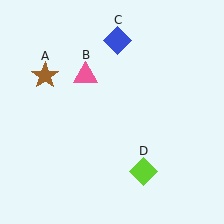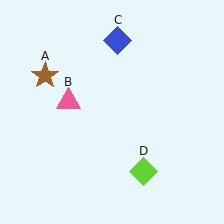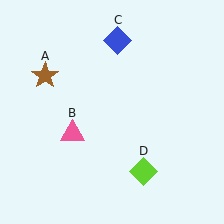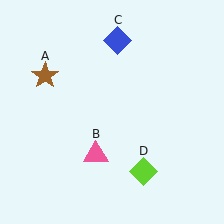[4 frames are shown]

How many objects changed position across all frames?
1 object changed position: pink triangle (object B).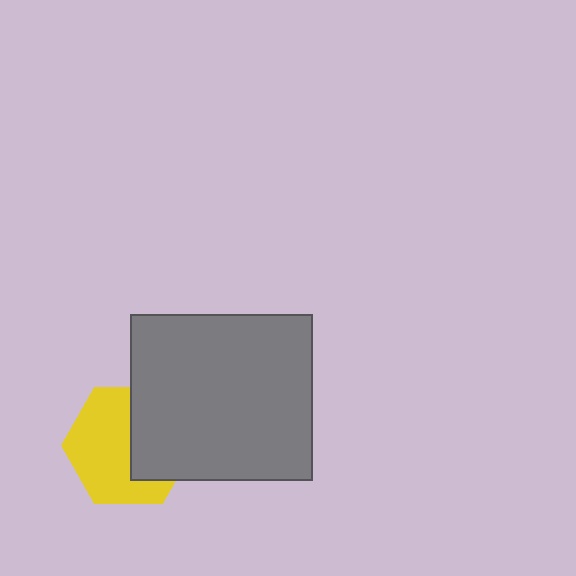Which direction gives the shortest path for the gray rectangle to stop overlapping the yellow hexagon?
Moving right gives the shortest separation.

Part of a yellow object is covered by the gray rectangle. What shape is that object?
It is a hexagon.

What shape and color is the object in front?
The object in front is a gray rectangle.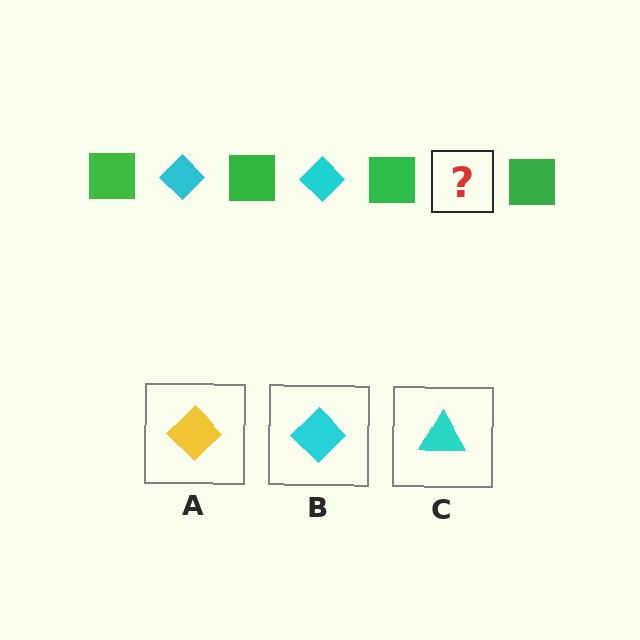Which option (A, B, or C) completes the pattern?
B.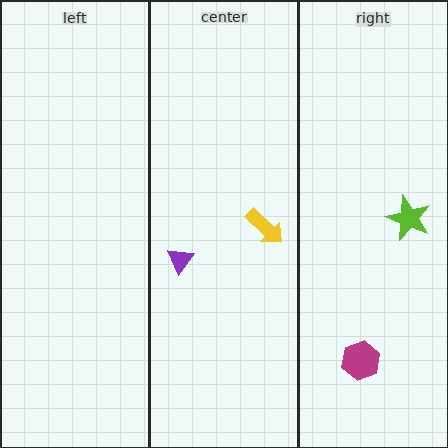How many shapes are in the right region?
2.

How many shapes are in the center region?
2.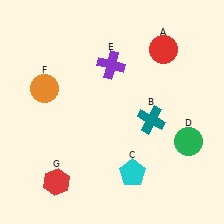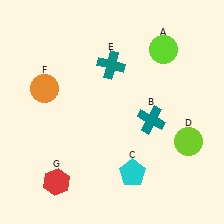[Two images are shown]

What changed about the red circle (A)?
In Image 1, A is red. In Image 2, it changed to lime.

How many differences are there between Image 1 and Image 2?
There are 3 differences between the two images.